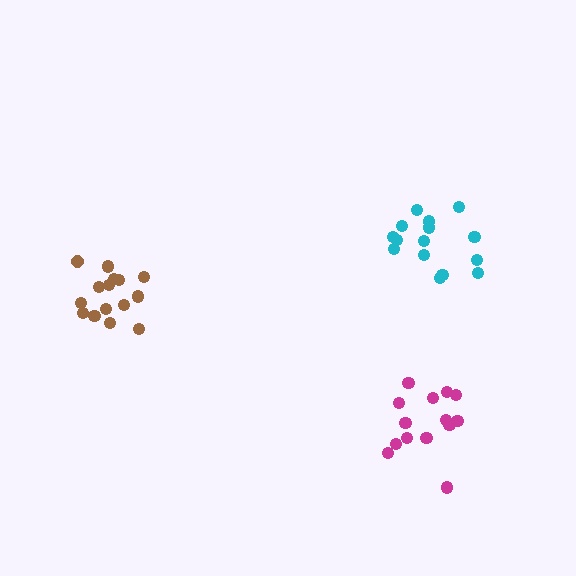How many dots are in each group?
Group 1: 14 dots, Group 2: 15 dots, Group 3: 15 dots (44 total).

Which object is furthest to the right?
The cyan cluster is rightmost.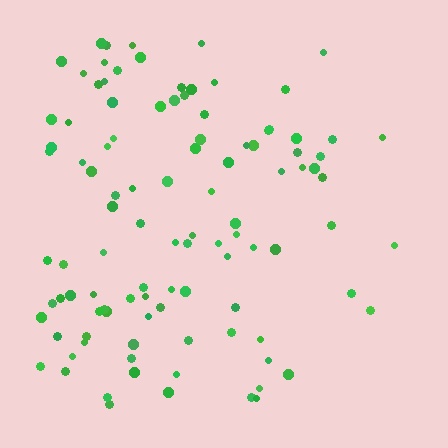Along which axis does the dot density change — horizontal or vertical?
Horizontal.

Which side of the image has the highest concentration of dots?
The left.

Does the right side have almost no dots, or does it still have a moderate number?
Still a moderate number, just noticeably fewer than the left.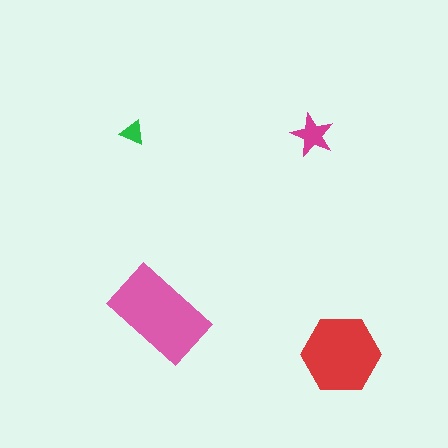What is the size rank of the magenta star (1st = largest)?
3rd.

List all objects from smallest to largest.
The green triangle, the magenta star, the red hexagon, the pink rectangle.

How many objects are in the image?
There are 4 objects in the image.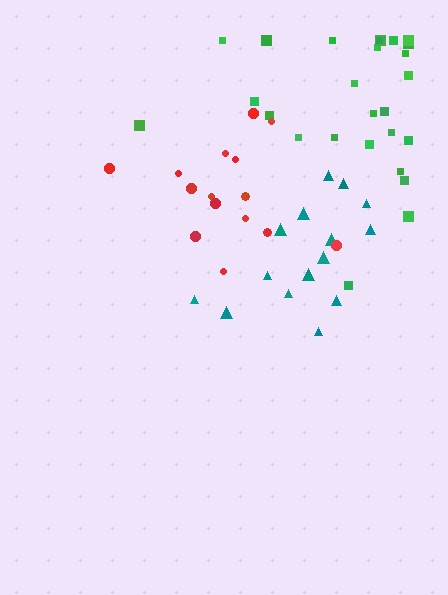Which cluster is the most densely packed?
Green.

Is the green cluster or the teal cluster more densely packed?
Green.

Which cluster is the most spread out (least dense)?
Teal.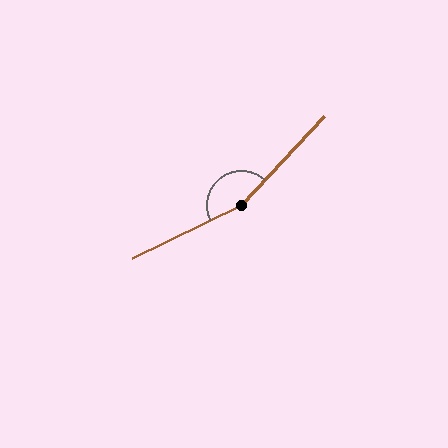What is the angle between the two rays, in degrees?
Approximately 158 degrees.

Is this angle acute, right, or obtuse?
It is obtuse.